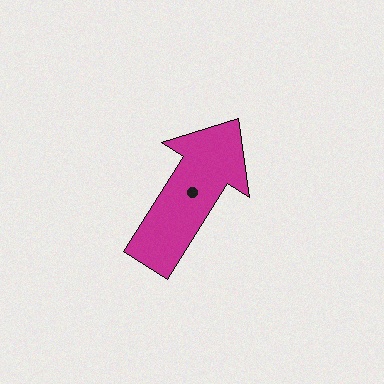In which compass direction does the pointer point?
Northeast.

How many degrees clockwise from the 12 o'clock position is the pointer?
Approximately 32 degrees.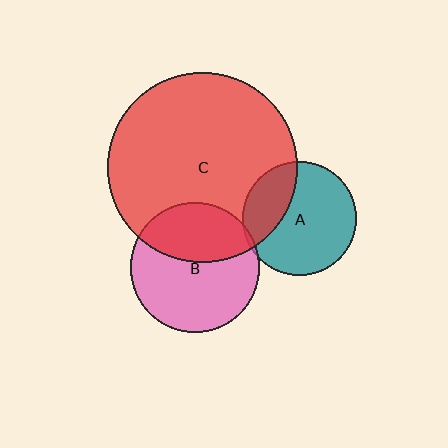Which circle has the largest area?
Circle C (red).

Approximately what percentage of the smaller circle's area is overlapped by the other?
Approximately 30%.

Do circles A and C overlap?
Yes.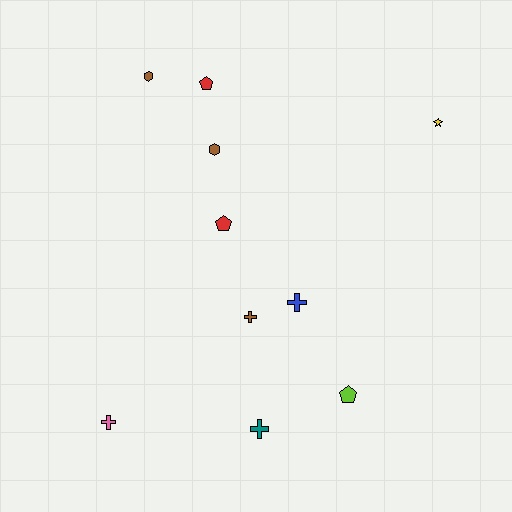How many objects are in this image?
There are 10 objects.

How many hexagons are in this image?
There are 2 hexagons.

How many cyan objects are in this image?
There are no cyan objects.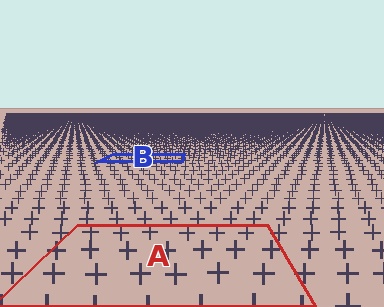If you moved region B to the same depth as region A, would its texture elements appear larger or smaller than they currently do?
They would appear larger. At a closer depth, the same texture elements are projected at a bigger on-screen size.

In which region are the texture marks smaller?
The texture marks are smaller in region B, because it is farther away.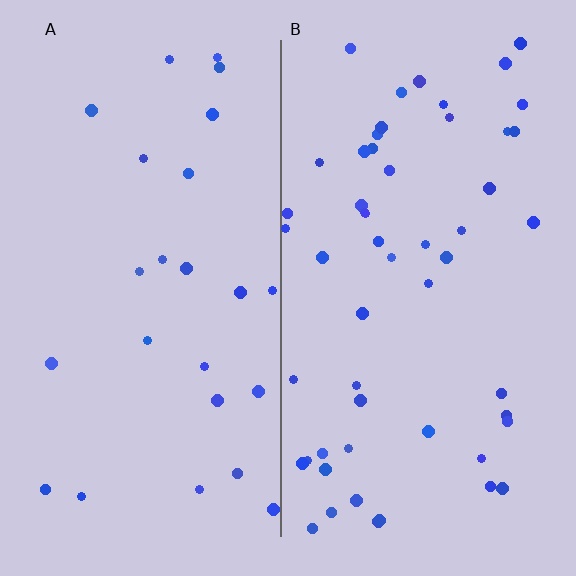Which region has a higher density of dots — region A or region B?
B (the right).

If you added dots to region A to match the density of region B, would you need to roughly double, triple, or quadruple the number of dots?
Approximately double.